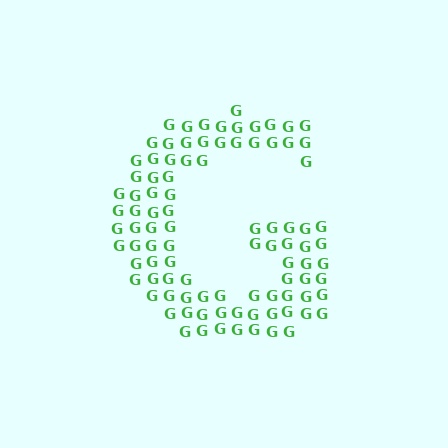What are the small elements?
The small elements are letter G's.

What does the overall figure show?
The overall figure shows the letter G.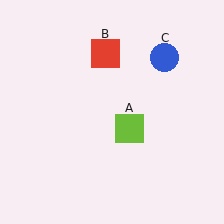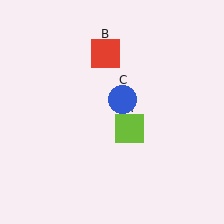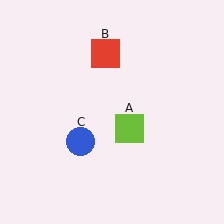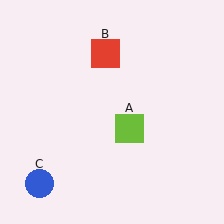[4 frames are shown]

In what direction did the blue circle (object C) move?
The blue circle (object C) moved down and to the left.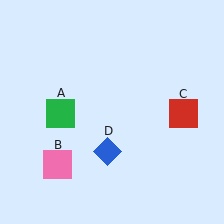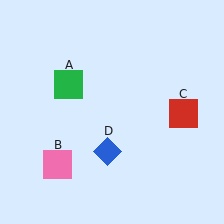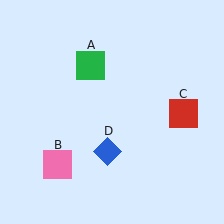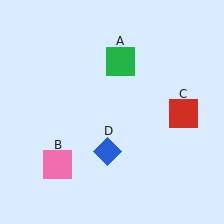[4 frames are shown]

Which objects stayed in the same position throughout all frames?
Pink square (object B) and red square (object C) and blue diamond (object D) remained stationary.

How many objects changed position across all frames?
1 object changed position: green square (object A).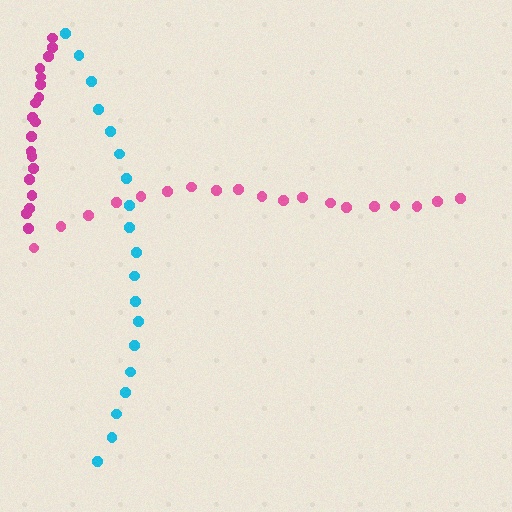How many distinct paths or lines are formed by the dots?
There are 3 distinct paths.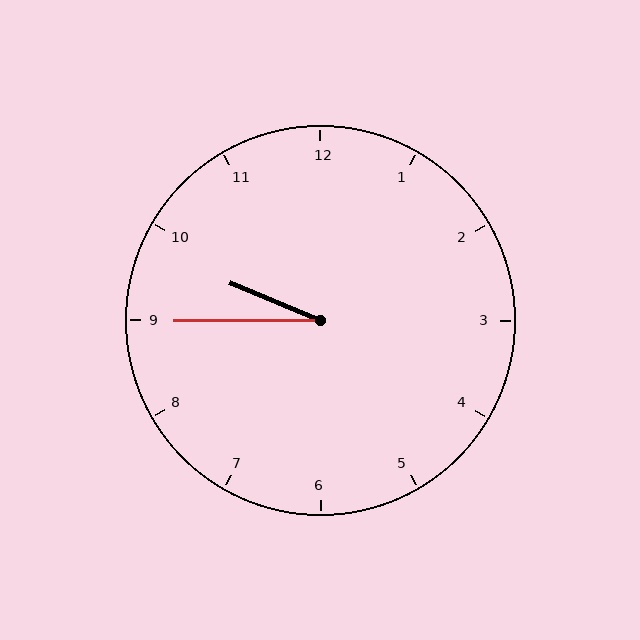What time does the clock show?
9:45.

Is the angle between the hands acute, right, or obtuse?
It is acute.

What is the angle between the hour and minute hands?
Approximately 22 degrees.